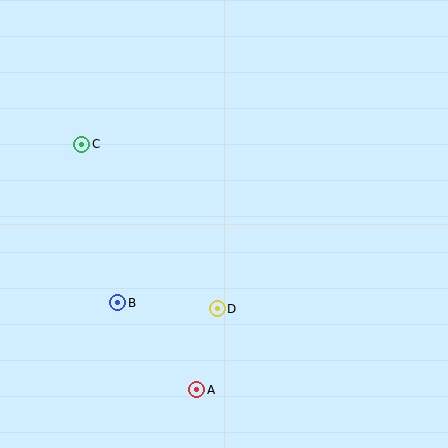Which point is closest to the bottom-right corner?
Point A is closest to the bottom-right corner.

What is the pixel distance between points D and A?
The distance between D and A is 84 pixels.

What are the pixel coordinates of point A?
Point A is at (197, 390).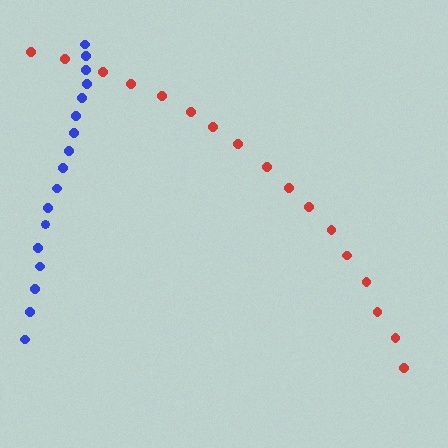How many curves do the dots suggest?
There are 2 distinct paths.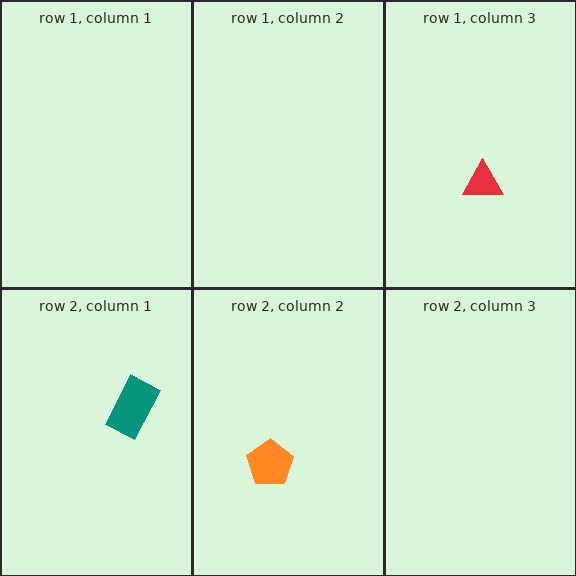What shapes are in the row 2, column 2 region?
The orange pentagon.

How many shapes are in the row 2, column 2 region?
1.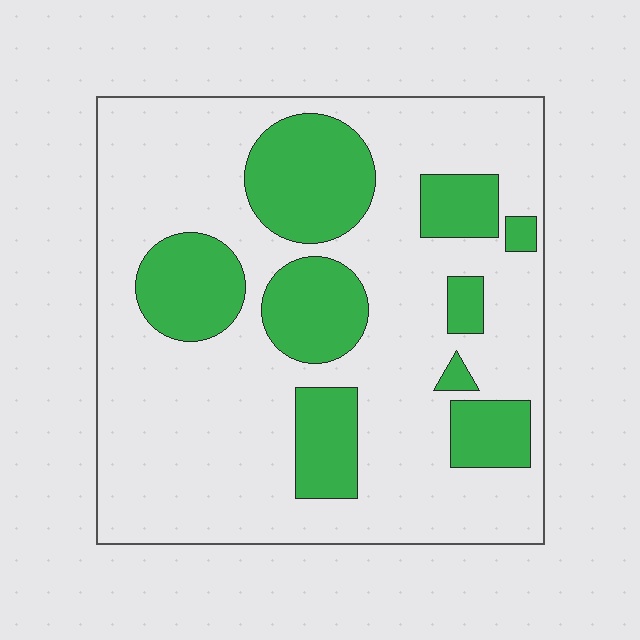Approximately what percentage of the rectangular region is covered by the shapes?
Approximately 25%.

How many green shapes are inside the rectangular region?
9.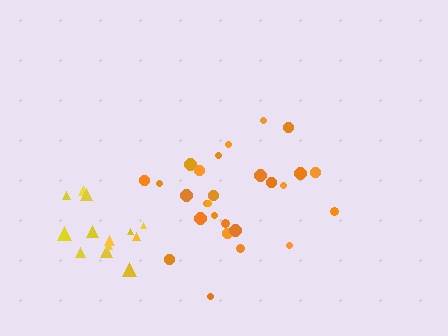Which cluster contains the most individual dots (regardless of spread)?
Orange (27).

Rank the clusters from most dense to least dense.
yellow, orange.